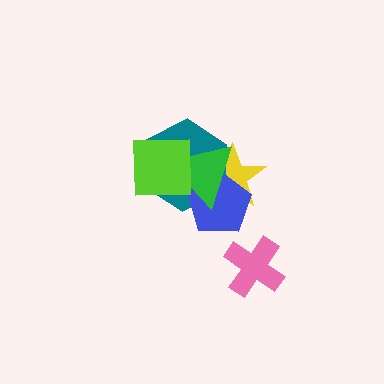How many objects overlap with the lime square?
2 objects overlap with the lime square.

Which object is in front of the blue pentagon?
The green triangle is in front of the blue pentagon.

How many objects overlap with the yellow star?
3 objects overlap with the yellow star.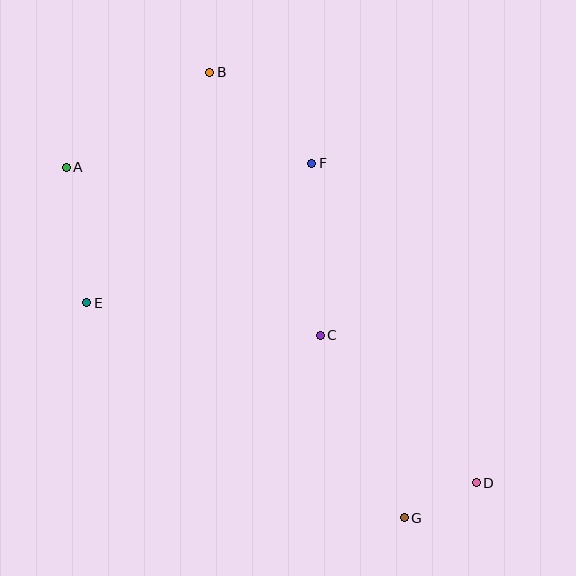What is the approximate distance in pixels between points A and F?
The distance between A and F is approximately 245 pixels.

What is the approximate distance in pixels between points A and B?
The distance between A and B is approximately 172 pixels.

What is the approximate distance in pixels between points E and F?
The distance between E and F is approximately 265 pixels.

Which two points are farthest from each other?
Points A and D are farthest from each other.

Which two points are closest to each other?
Points D and G are closest to each other.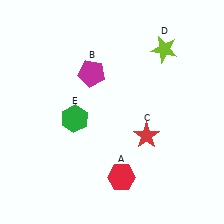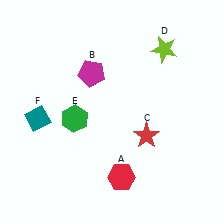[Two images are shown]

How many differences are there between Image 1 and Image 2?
There is 1 difference between the two images.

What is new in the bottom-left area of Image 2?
A teal diamond (F) was added in the bottom-left area of Image 2.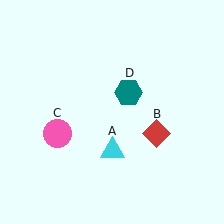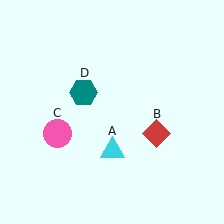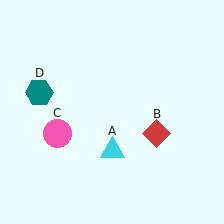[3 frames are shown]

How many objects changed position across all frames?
1 object changed position: teal hexagon (object D).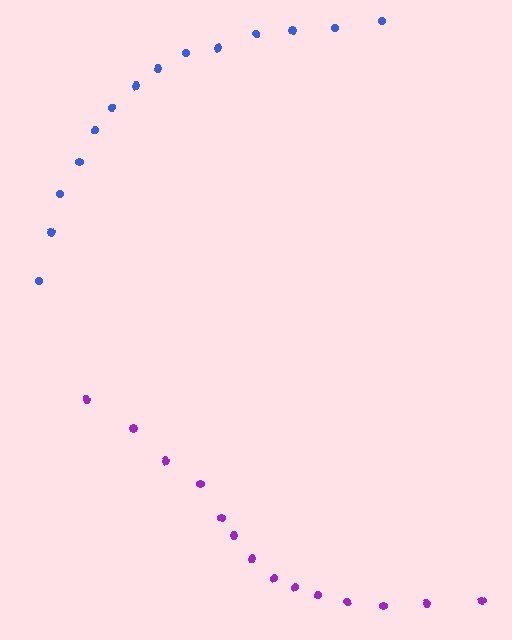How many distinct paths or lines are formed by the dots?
There are 2 distinct paths.